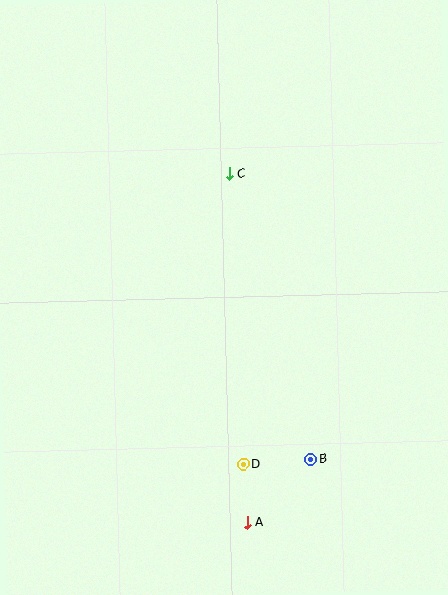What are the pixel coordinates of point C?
Point C is at (229, 174).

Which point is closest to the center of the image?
Point C at (229, 174) is closest to the center.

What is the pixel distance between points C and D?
The distance between C and D is 291 pixels.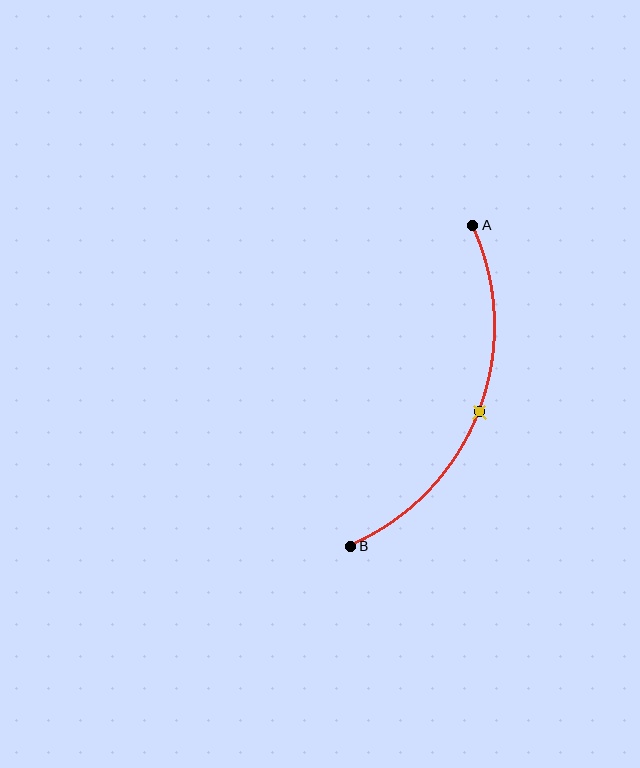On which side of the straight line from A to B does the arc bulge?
The arc bulges to the right of the straight line connecting A and B.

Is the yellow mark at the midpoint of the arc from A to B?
Yes. The yellow mark lies on the arc at equal arc-length from both A and B — it is the arc midpoint.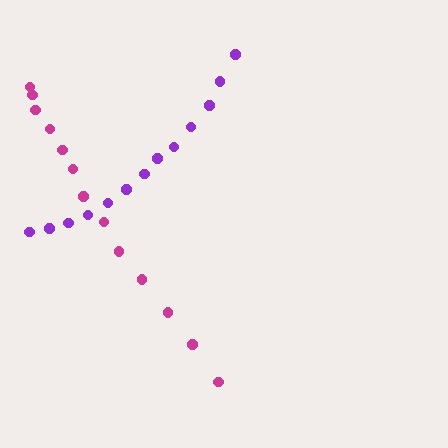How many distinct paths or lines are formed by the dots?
There are 2 distinct paths.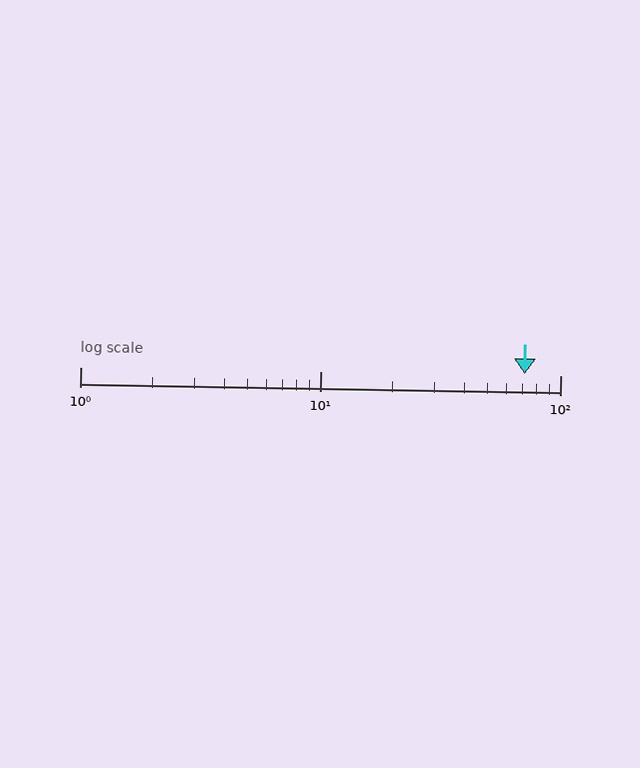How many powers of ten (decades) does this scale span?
The scale spans 2 decades, from 1 to 100.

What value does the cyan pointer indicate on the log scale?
The pointer indicates approximately 71.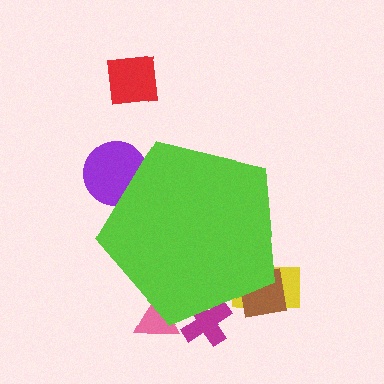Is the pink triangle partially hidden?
Yes, the pink triangle is partially hidden behind the lime pentagon.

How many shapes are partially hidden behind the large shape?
5 shapes are partially hidden.